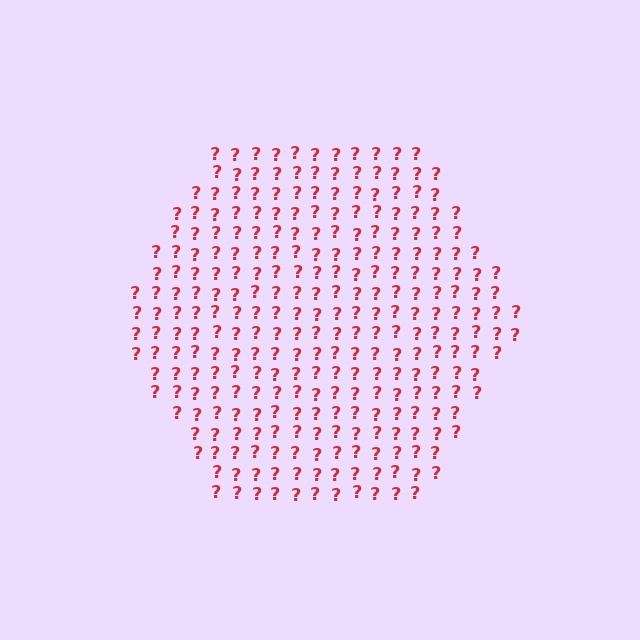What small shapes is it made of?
It is made of small question marks.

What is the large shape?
The large shape is a hexagon.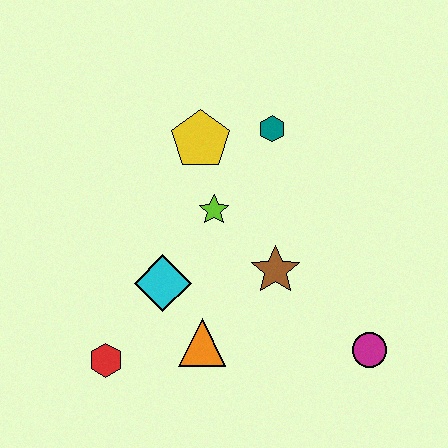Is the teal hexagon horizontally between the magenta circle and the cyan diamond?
Yes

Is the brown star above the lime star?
No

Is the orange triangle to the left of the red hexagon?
No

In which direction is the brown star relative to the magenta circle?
The brown star is to the left of the magenta circle.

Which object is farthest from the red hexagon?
The teal hexagon is farthest from the red hexagon.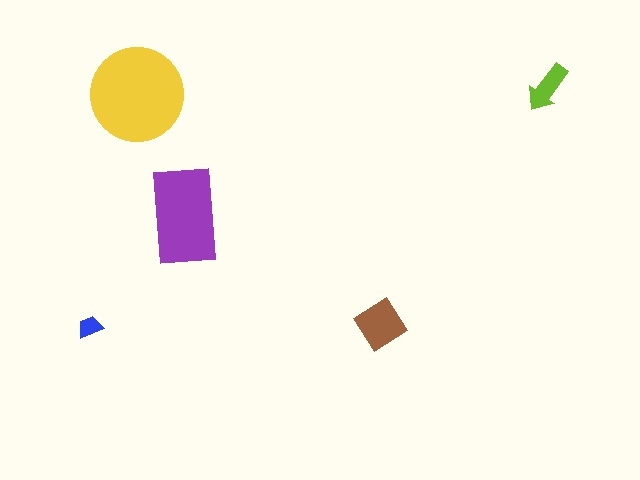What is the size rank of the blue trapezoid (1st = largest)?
5th.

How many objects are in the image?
There are 5 objects in the image.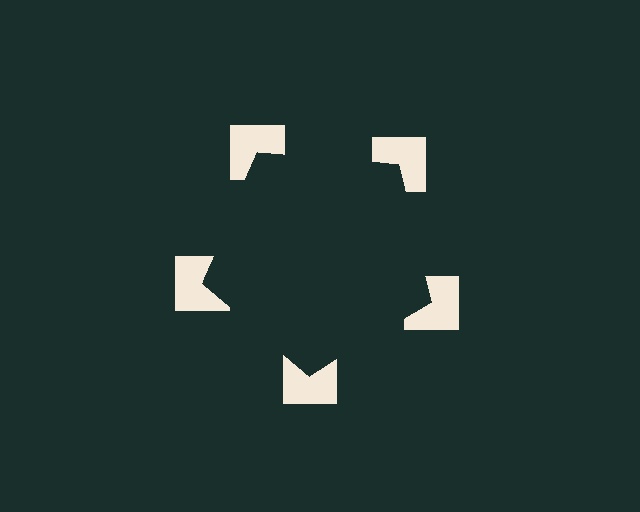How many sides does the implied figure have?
5 sides.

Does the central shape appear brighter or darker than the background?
It typically appears slightly darker than the background, even though no actual brightness change is drawn.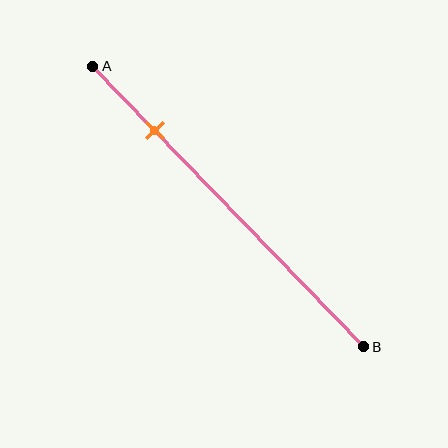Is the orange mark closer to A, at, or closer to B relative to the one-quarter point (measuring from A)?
The orange mark is approximately at the one-quarter point of segment AB.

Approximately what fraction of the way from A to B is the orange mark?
The orange mark is approximately 25% of the way from A to B.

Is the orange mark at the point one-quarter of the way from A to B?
Yes, the mark is approximately at the one-quarter point.